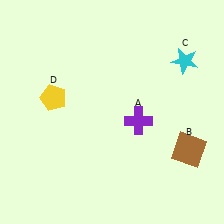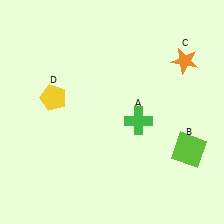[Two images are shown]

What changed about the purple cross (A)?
In Image 1, A is purple. In Image 2, it changed to green.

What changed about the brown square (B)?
In Image 1, B is brown. In Image 2, it changed to lime.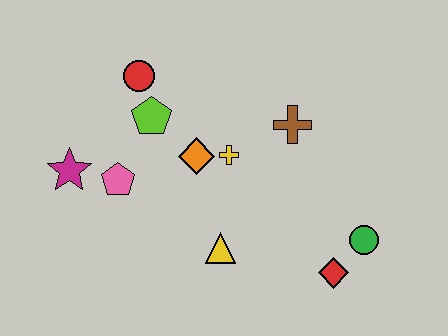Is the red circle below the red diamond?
No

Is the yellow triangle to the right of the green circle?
No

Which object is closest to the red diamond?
The green circle is closest to the red diamond.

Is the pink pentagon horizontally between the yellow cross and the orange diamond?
No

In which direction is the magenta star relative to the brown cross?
The magenta star is to the left of the brown cross.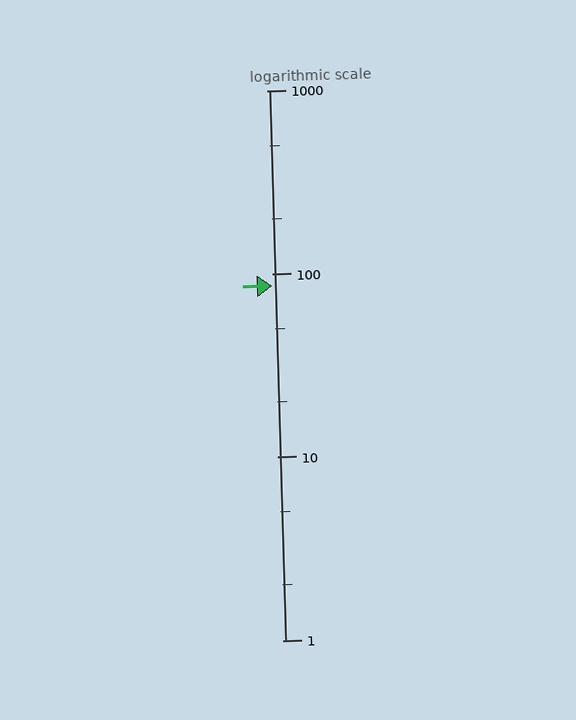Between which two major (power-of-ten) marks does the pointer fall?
The pointer is between 10 and 100.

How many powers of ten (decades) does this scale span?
The scale spans 3 decades, from 1 to 1000.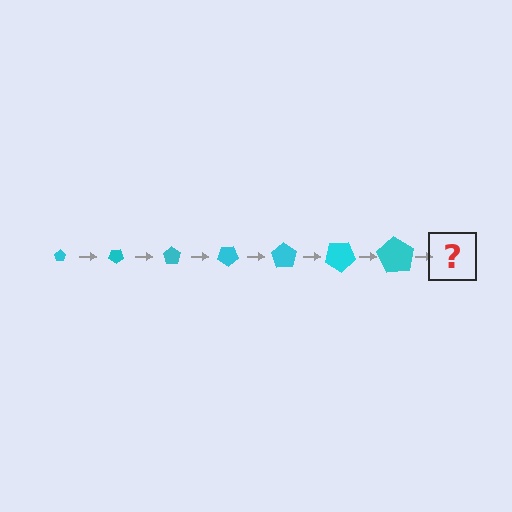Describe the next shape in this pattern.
It should be a pentagon, larger than the previous one and rotated 245 degrees from the start.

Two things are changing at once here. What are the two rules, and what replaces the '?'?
The two rules are that the pentagon grows larger each step and it rotates 35 degrees each step. The '?' should be a pentagon, larger than the previous one and rotated 245 degrees from the start.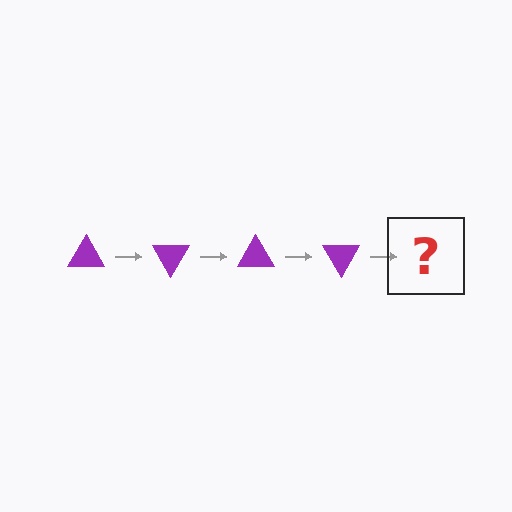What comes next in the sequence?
The next element should be a purple triangle rotated 240 degrees.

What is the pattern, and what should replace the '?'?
The pattern is that the triangle rotates 60 degrees each step. The '?' should be a purple triangle rotated 240 degrees.